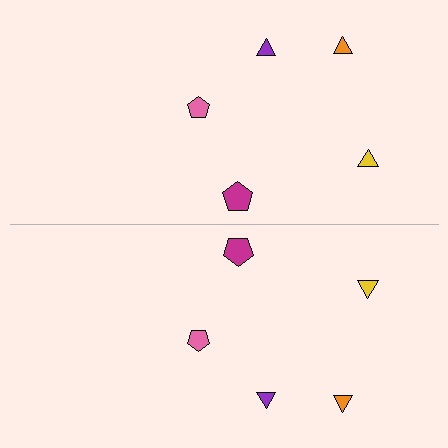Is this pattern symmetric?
Yes, this pattern has bilateral (reflection) symmetry.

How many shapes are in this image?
There are 10 shapes in this image.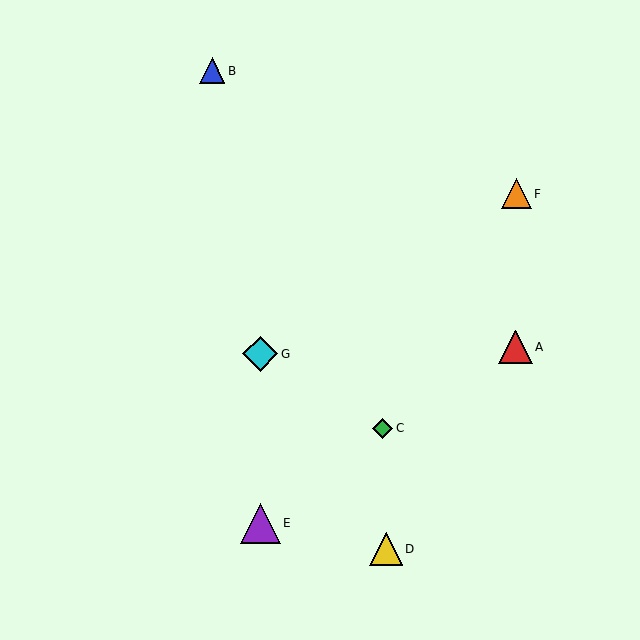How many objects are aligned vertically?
2 objects (E, G) are aligned vertically.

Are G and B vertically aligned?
No, G is at x≈260 and B is at x≈212.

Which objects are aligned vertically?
Objects E, G are aligned vertically.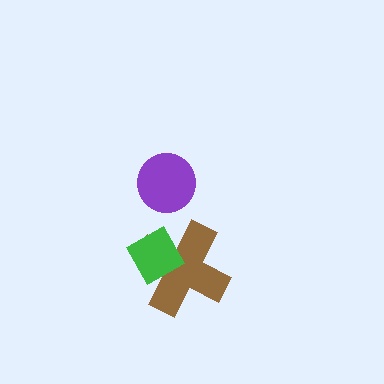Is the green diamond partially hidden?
No, no other shape covers it.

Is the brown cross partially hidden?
Yes, it is partially covered by another shape.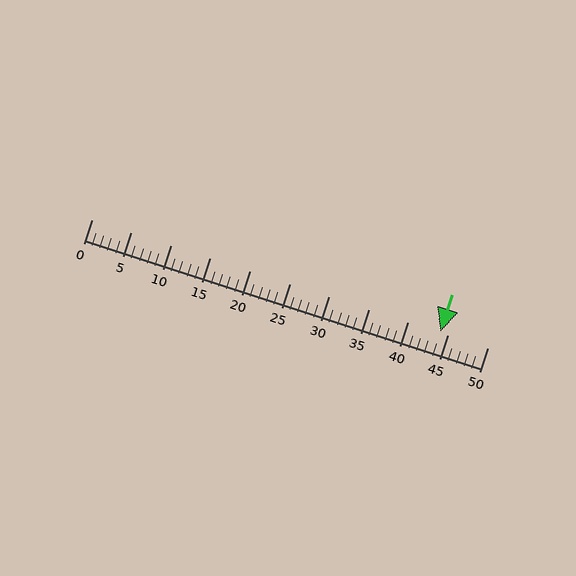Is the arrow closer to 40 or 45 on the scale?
The arrow is closer to 45.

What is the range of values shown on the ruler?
The ruler shows values from 0 to 50.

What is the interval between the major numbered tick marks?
The major tick marks are spaced 5 units apart.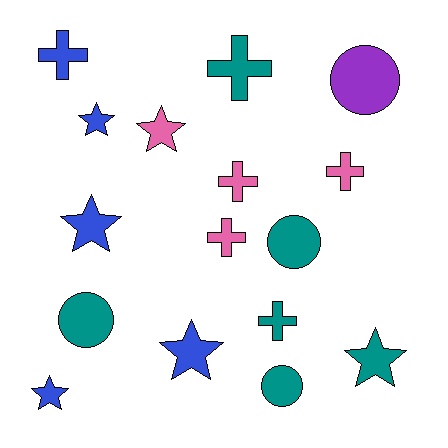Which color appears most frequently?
Teal, with 6 objects.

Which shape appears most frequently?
Star, with 6 objects.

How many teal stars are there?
There is 1 teal star.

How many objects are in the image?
There are 16 objects.